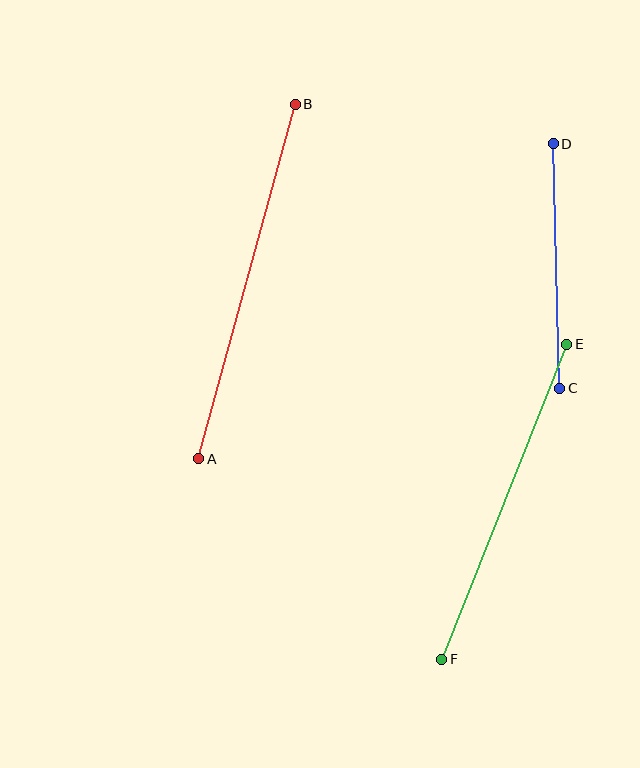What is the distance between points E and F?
The distance is approximately 339 pixels.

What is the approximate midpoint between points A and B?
The midpoint is at approximately (247, 282) pixels.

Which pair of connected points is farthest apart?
Points A and B are farthest apart.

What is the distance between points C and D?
The distance is approximately 245 pixels.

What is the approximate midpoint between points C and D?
The midpoint is at approximately (557, 266) pixels.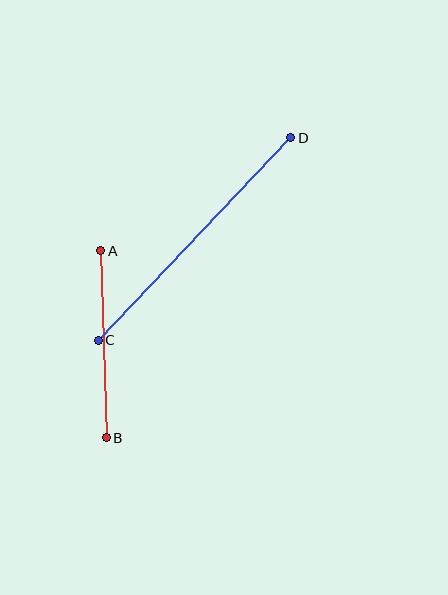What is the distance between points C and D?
The distance is approximately 279 pixels.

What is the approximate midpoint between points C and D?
The midpoint is at approximately (195, 239) pixels.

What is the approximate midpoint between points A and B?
The midpoint is at approximately (103, 344) pixels.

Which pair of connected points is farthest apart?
Points C and D are farthest apart.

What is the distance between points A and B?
The distance is approximately 187 pixels.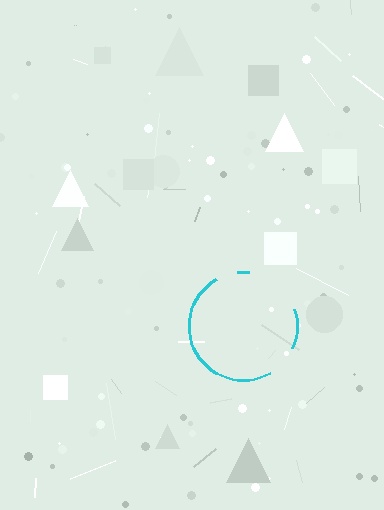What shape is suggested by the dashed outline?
The dashed outline suggests a circle.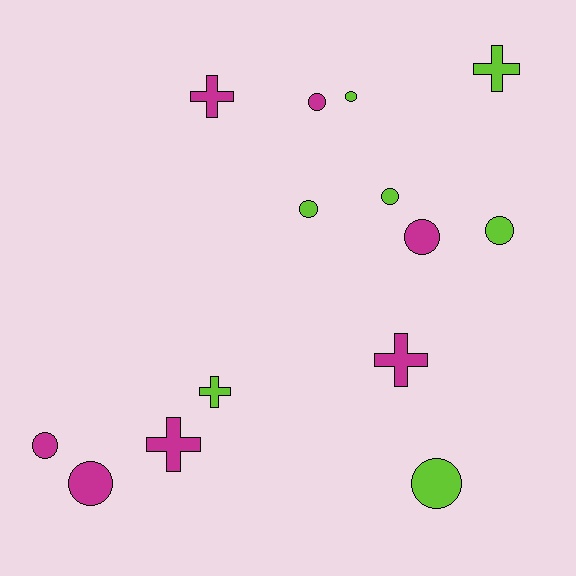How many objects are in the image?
There are 14 objects.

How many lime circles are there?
There are 5 lime circles.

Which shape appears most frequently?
Circle, with 9 objects.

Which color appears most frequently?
Magenta, with 7 objects.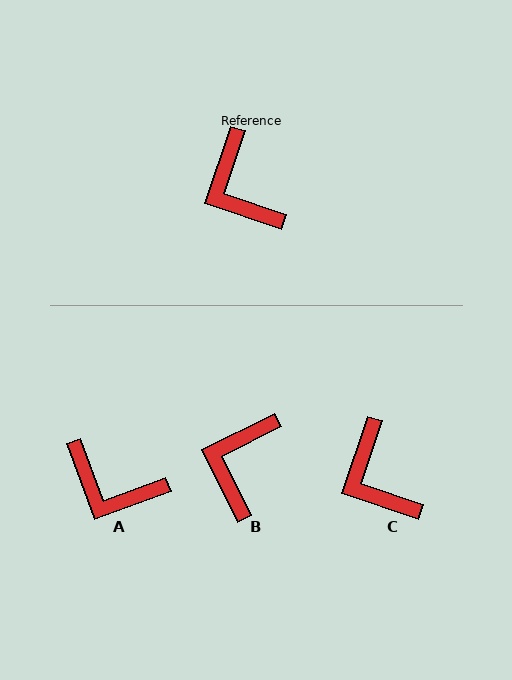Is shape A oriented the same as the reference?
No, it is off by about 39 degrees.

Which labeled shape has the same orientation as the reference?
C.